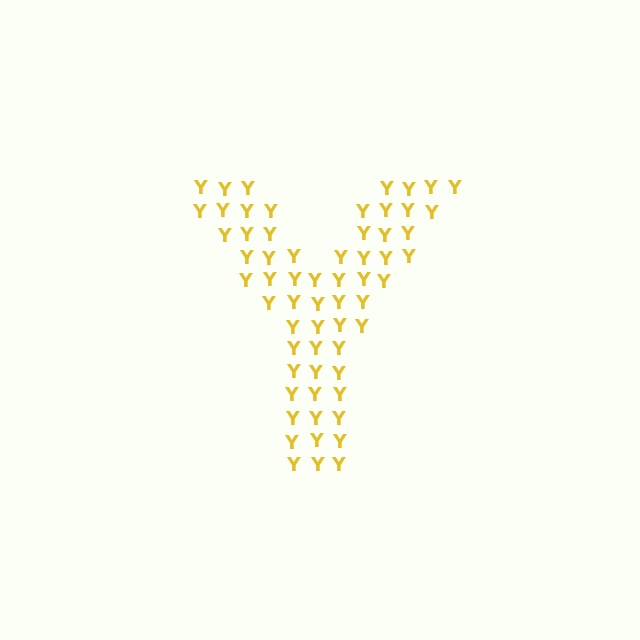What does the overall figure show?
The overall figure shows the letter Y.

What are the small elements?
The small elements are letter Y's.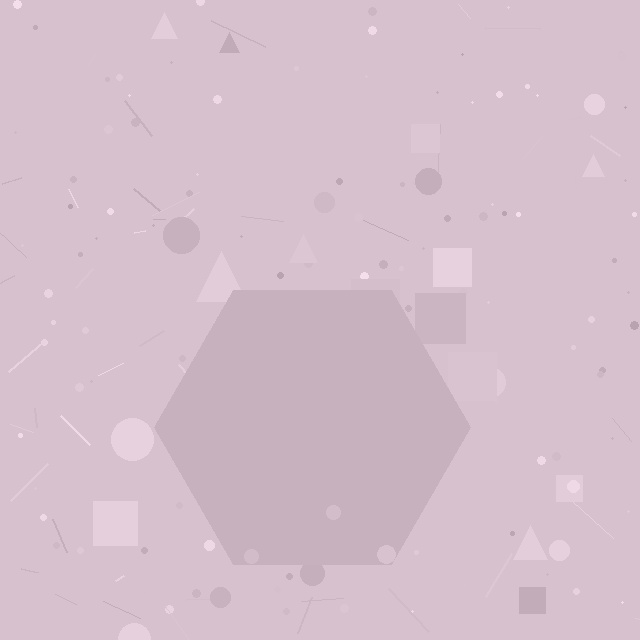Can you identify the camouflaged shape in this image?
The camouflaged shape is a hexagon.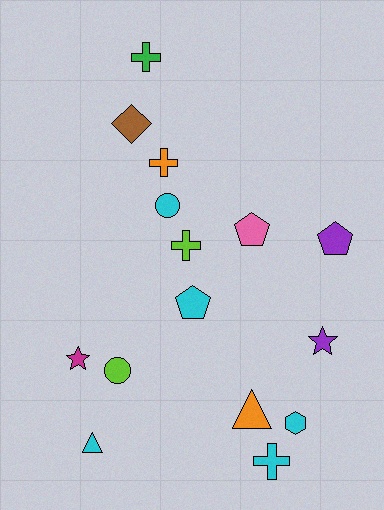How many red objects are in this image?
There are no red objects.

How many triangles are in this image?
There are 2 triangles.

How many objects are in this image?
There are 15 objects.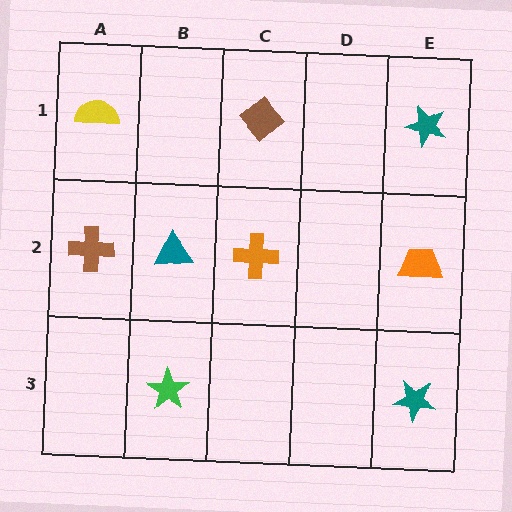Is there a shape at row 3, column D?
No, that cell is empty.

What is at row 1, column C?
A brown diamond.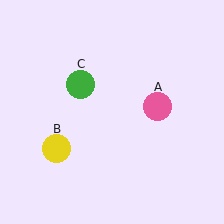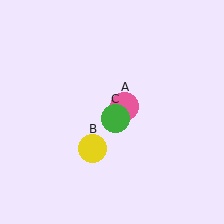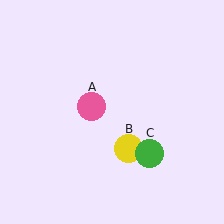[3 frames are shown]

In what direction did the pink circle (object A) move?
The pink circle (object A) moved left.